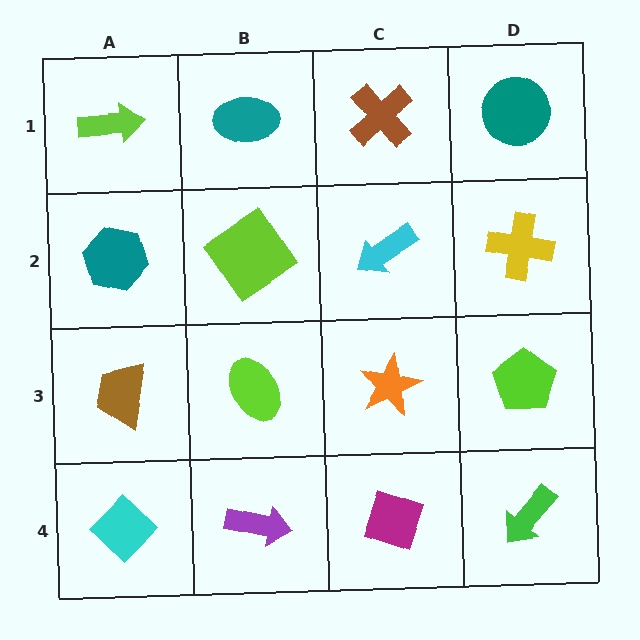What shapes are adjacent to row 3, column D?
A yellow cross (row 2, column D), a green arrow (row 4, column D), an orange star (row 3, column C).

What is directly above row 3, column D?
A yellow cross.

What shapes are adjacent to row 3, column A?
A teal hexagon (row 2, column A), a cyan diamond (row 4, column A), a lime ellipse (row 3, column B).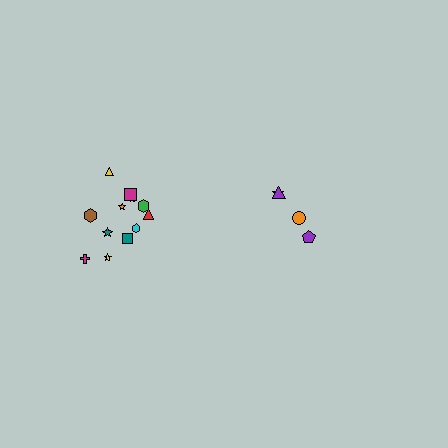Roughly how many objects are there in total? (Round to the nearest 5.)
Roughly 15 objects in total.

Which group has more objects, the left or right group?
The left group.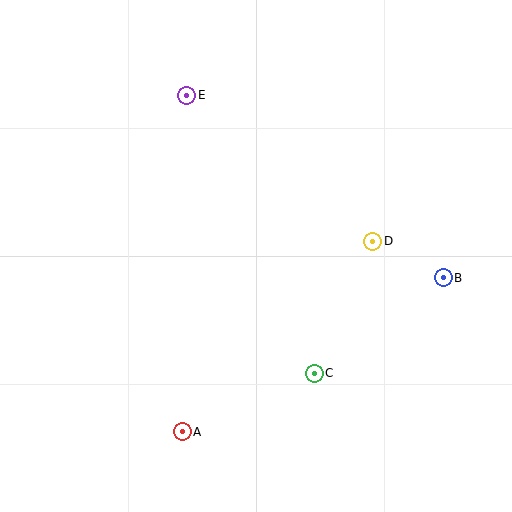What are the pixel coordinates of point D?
Point D is at (373, 241).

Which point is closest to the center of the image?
Point D at (373, 241) is closest to the center.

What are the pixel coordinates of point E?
Point E is at (187, 95).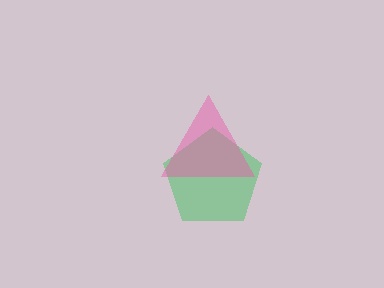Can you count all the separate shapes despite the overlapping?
Yes, there are 2 separate shapes.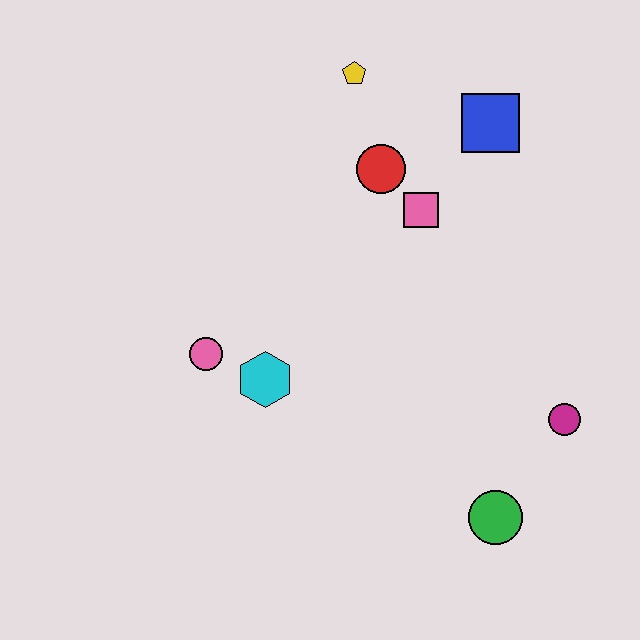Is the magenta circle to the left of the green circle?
No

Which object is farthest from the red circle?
The green circle is farthest from the red circle.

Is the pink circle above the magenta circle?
Yes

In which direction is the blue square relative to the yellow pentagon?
The blue square is to the right of the yellow pentagon.